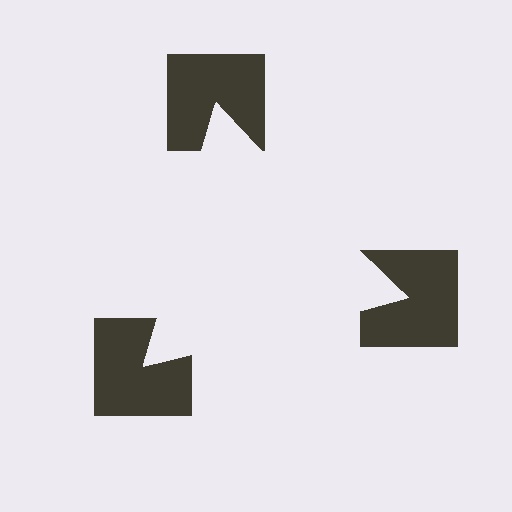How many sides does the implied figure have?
3 sides.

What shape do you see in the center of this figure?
An illusory triangle — its edges are inferred from the aligned wedge cuts in the notched squares, not physically drawn.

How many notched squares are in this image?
There are 3 — one at each vertex of the illusory triangle.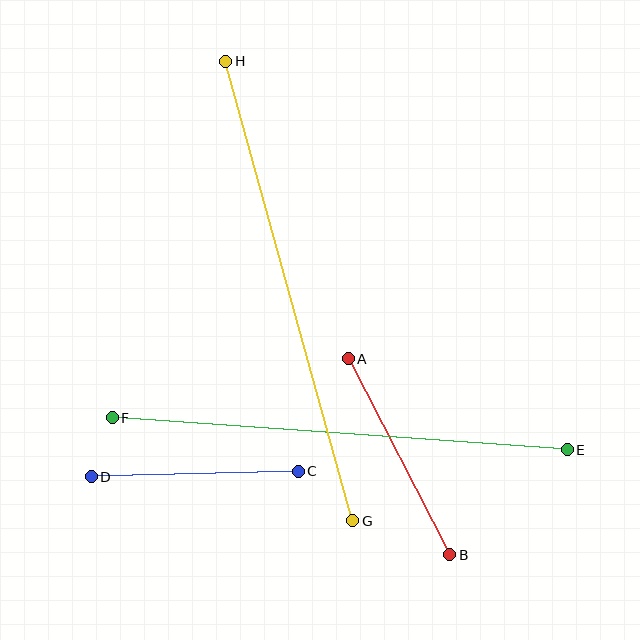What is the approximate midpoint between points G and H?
The midpoint is at approximately (289, 291) pixels.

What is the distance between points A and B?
The distance is approximately 221 pixels.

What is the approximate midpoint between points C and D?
The midpoint is at approximately (195, 474) pixels.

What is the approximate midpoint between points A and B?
The midpoint is at approximately (399, 457) pixels.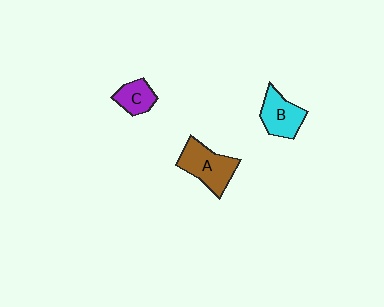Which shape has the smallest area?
Shape C (purple).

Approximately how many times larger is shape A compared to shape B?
Approximately 1.3 times.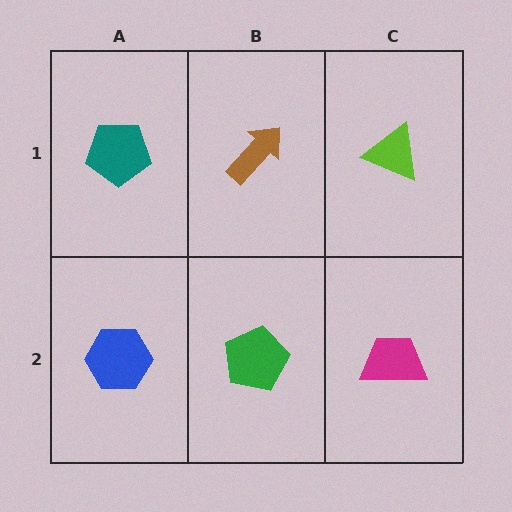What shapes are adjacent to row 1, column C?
A magenta trapezoid (row 2, column C), a brown arrow (row 1, column B).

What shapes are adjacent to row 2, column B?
A brown arrow (row 1, column B), a blue hexagon (row 2, column A), a magenta trapezoid (row 2, column C).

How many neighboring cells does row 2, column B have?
3.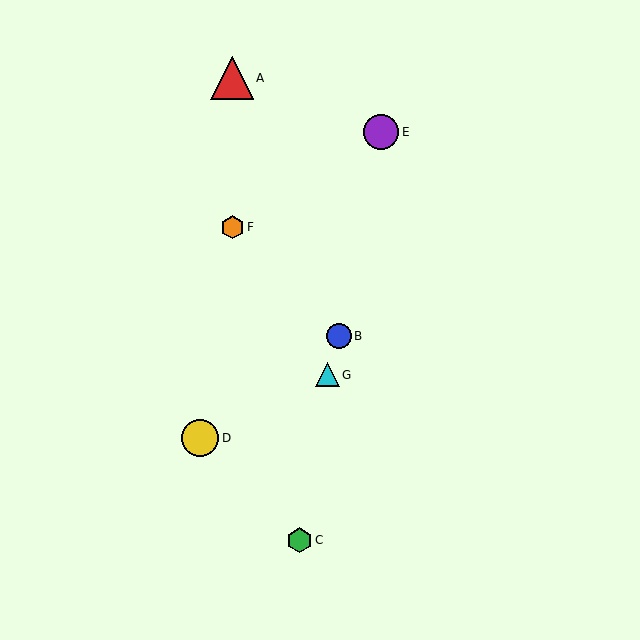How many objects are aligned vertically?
2 objects (A, F) are aligned vertically.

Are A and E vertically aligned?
No, A is at x≈232 and E is at x≈381.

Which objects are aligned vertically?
Objects A, F are aligned vertically.